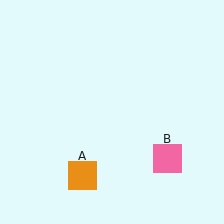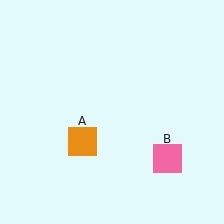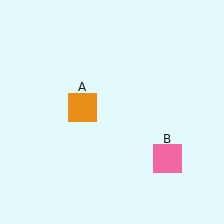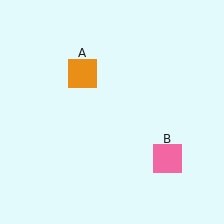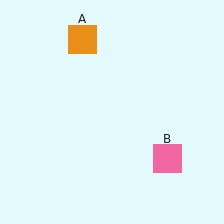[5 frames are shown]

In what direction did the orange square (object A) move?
The orange square (object A) moved up.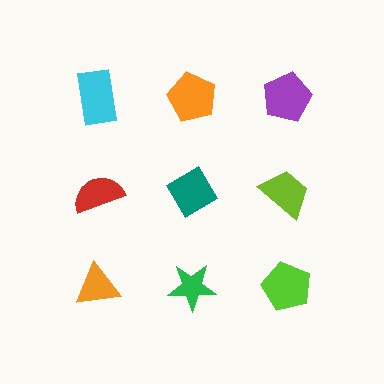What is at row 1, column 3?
A purple pentagon.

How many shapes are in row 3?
3 shapes.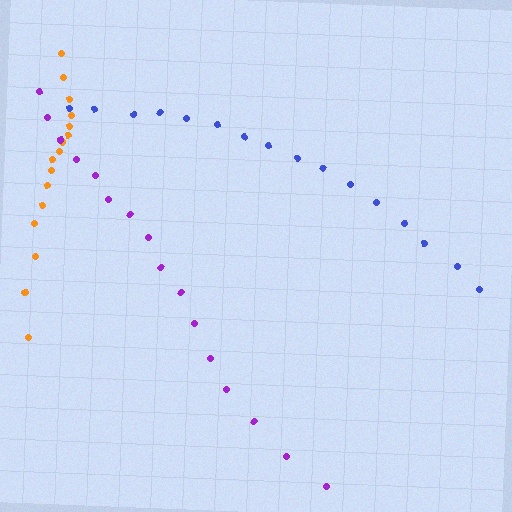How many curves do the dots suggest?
There are 3 distinct paths.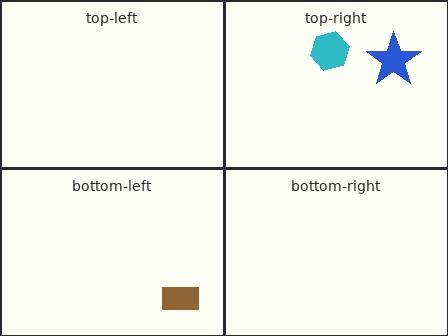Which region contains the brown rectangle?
The bottom-left region.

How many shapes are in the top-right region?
2.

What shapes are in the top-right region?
The cyan hexagon, the blue star.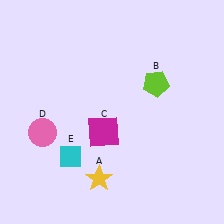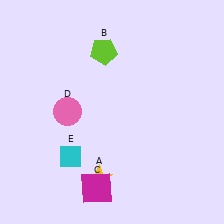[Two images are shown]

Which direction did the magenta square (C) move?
The magenta square (C) moved down.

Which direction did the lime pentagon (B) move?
The lime pentagon (B) moved left.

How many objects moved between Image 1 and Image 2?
3 objects moved between the two images.